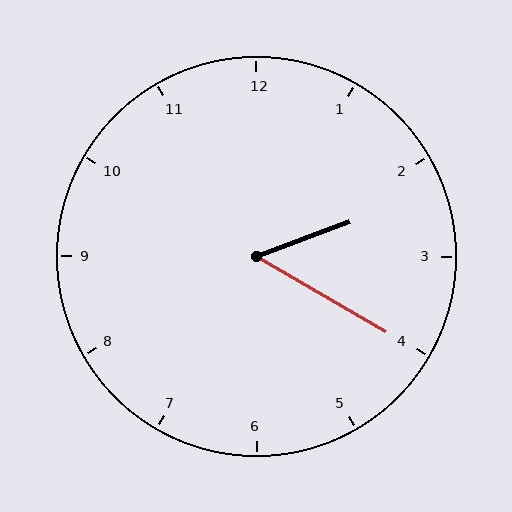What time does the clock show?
2:20.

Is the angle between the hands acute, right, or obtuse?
It is acute.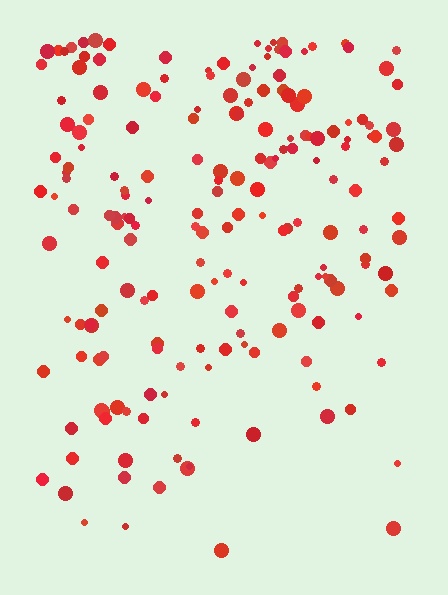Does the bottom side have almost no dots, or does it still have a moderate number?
Still a moderate number, just noticeably fewer than the top.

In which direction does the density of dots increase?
From bottom to top, with the top side densest.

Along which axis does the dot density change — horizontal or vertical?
Vertical.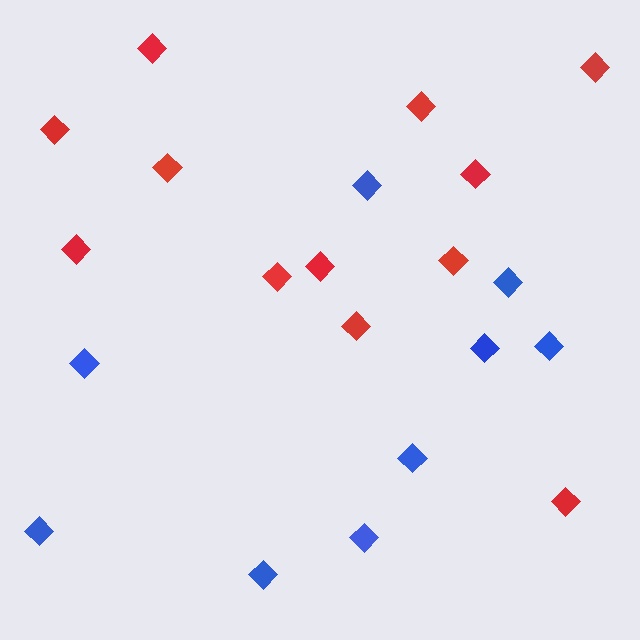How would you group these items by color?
There are 2 groups: one group of red diamonds (12) and one group of blue diamonds (9).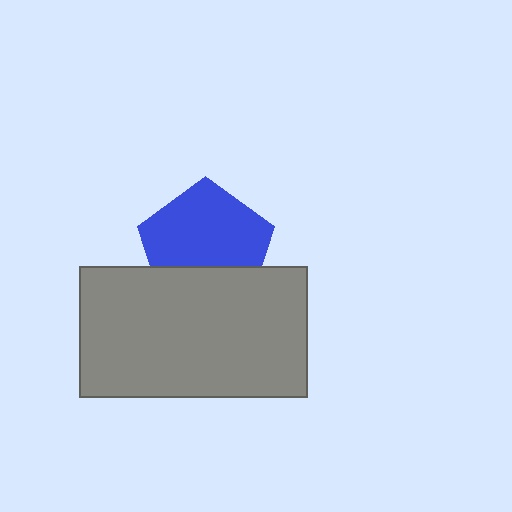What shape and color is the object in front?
The object in front is a gray rectangle.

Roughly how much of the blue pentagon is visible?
Most of it is visible (roughly 67%).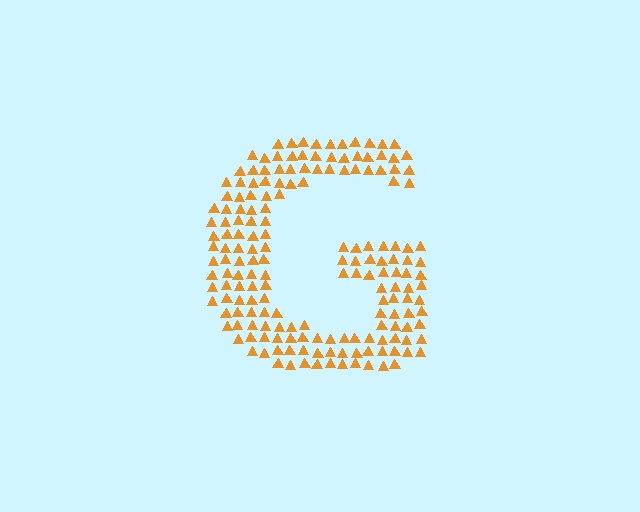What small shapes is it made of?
It is made of small triangles.